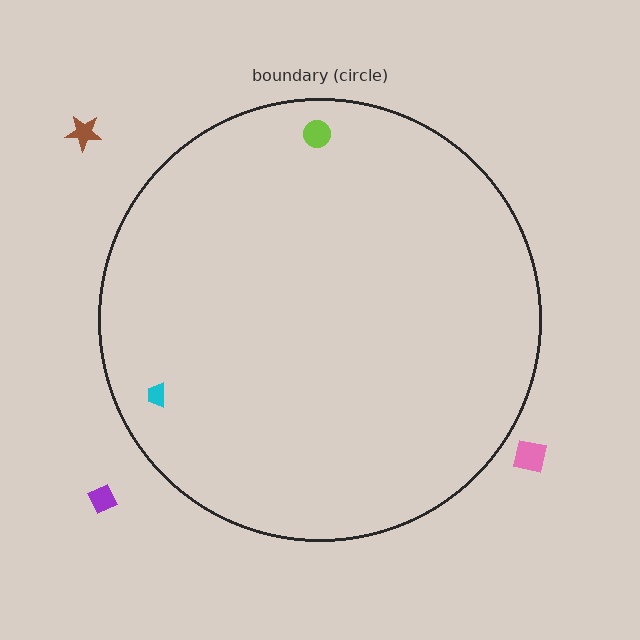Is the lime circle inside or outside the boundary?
Inside.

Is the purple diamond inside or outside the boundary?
Outside.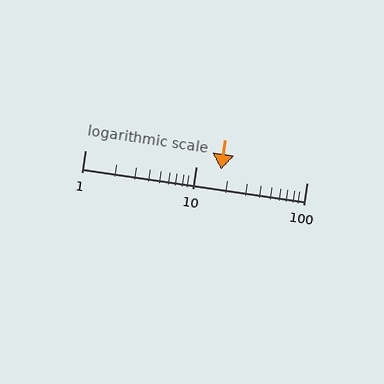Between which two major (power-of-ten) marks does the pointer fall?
The pointer is between 10 and 100.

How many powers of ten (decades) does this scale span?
The scale spans 2 decades, from 1 to 100.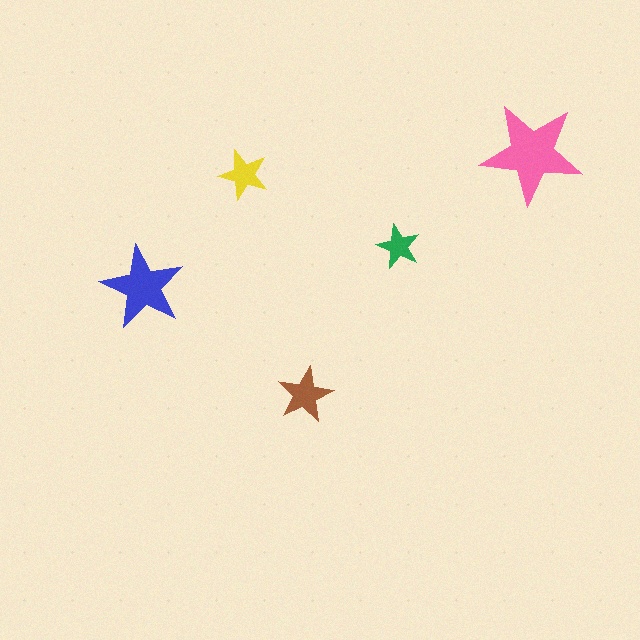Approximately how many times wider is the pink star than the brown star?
About 2 times wider.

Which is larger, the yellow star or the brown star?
The brown one.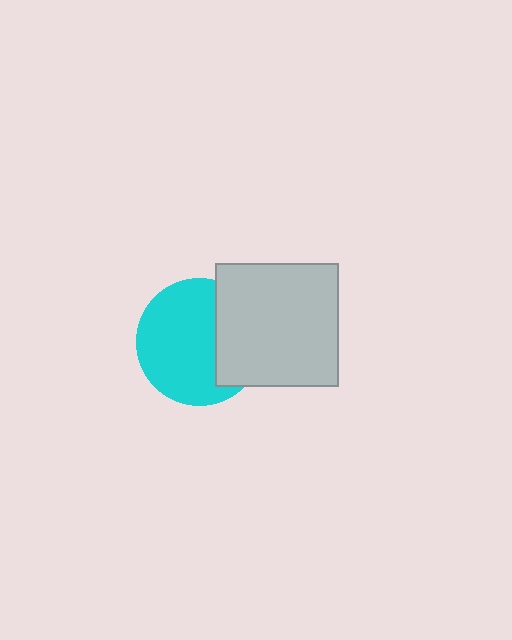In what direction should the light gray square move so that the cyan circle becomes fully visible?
The light gray square should move right. That is the shortest direction to clear the overlap and leave the cyan circle fully visible.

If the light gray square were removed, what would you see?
You would see the complete cyan circle.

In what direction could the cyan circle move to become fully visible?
The cyan circle could move left. That would shift it out from behind the light gray square entirely.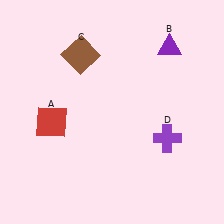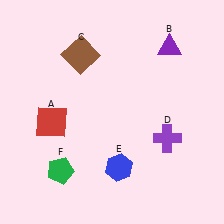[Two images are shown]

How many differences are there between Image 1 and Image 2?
There are 2 differences between the two images.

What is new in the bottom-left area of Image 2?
A green pentagon (F) was added in the bottom-left area of Image 2.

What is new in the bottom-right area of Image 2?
A blue hexagon (E) was added in the bottom-right area of Image 2.